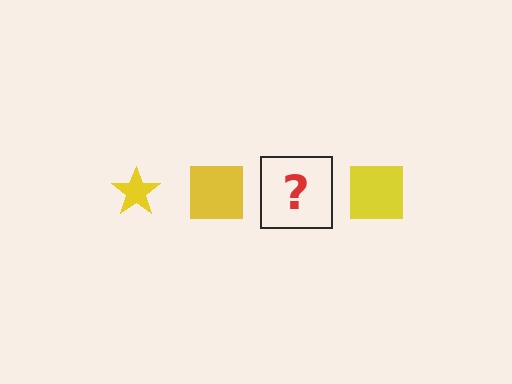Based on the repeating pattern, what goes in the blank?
The blank should be a yellow star.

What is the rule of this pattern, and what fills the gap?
The rule is that the pattern cycles through star, square shapes in yellow. The gap should be filled with a yellow star.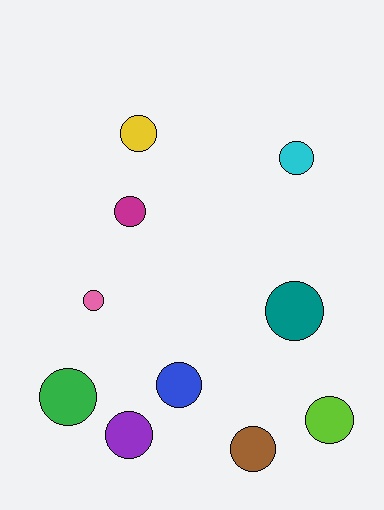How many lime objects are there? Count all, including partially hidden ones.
There is 1 lime object.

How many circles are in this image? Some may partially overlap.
There are 10 circles.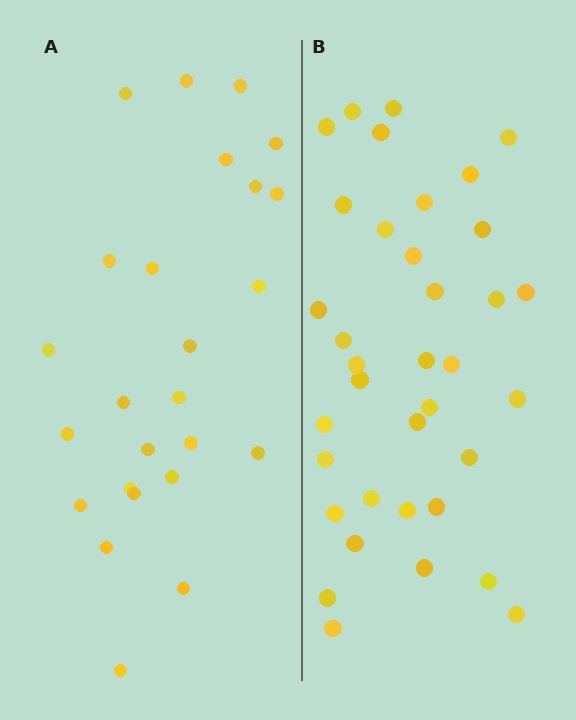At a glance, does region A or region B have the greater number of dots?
Region B (the right region) has more dots.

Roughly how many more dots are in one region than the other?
Region B has roughly 12 or so more dots than region A.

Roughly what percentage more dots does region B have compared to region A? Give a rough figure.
About 45% more.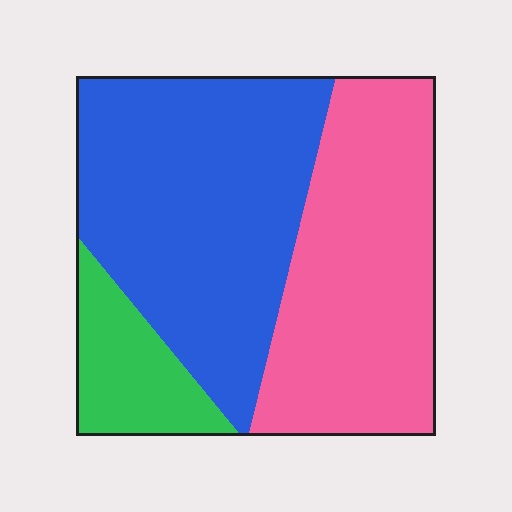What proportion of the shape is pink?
Pink covers roughly 40% of the shape.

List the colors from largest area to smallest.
From largest to smallest: blue, pink, green.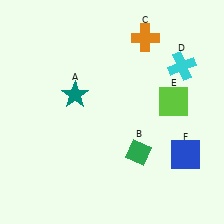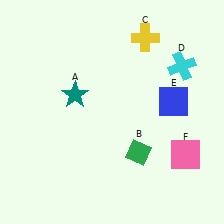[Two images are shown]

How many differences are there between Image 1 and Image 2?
There are 3 differences between the two images.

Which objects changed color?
C changed from orange to yellow. E changed from lime to blue. F changed from blue to pink.